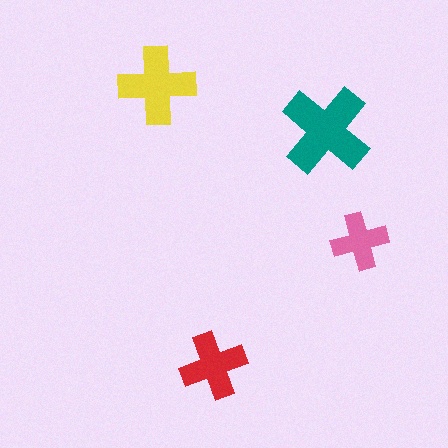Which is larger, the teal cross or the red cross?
The teal one.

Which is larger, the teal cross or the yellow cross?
The teal one.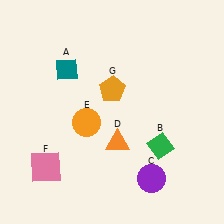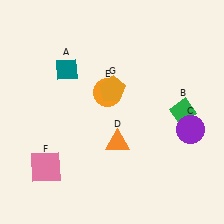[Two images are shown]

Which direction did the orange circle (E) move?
The orange circle (E) moved up.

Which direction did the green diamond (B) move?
The green diamond (B) moved up.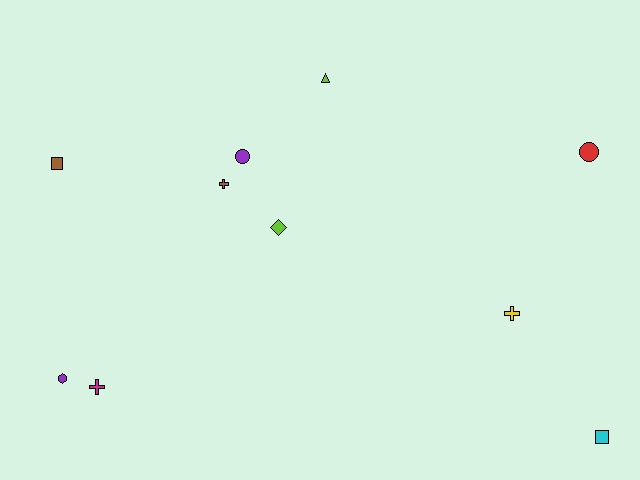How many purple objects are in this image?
There are 2 purple objects.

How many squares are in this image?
There are 2 squares.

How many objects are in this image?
There are 10 objects.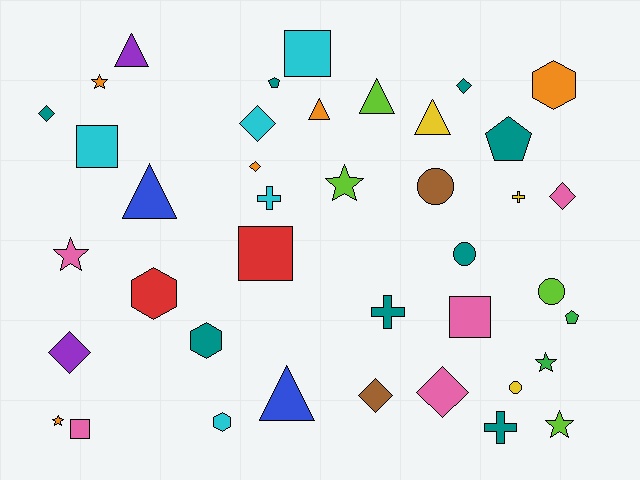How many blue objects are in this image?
There are 2 blue objects.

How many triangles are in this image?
There are 6 triangles.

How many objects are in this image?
There are 40 objects.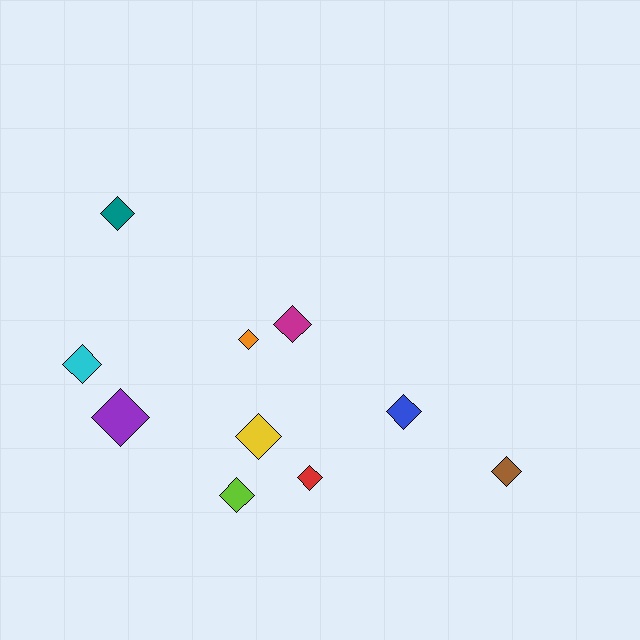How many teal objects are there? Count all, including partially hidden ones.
There is 1 teal object.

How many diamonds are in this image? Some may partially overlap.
There are 10 diamonds.